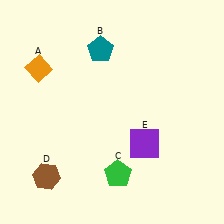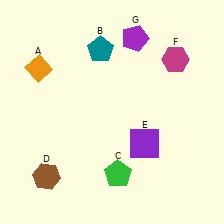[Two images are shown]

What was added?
A magenta hexagon (F), a purple pentagon (G) were added in Image 2.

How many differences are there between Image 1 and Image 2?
There are 2 differences between the two images.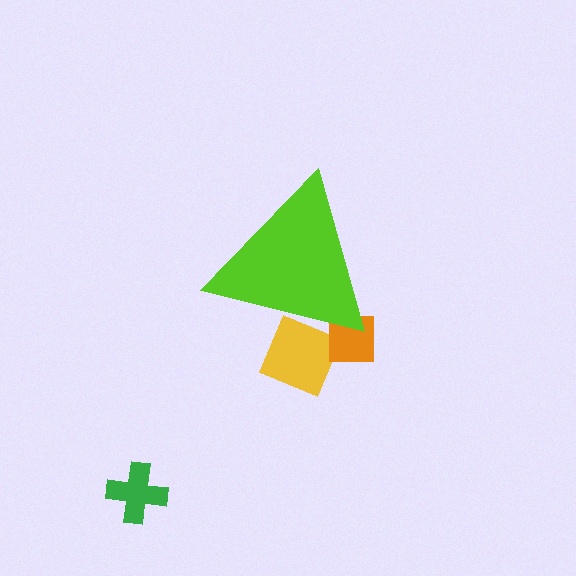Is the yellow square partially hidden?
Yes, the yellow square is partially hidden behind the lime triangle.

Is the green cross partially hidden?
No, the green cross is fully visible.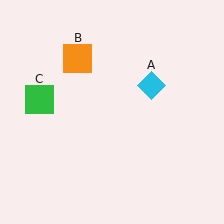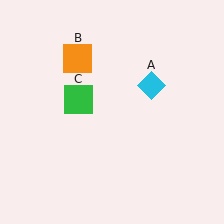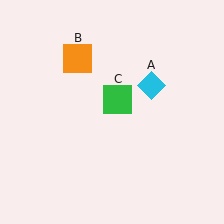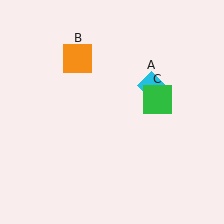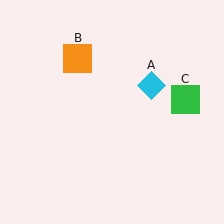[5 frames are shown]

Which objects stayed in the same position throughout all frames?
Cyan diamond (object A) and orange square (object B) remained stationary.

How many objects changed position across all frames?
1 object changed position: green square (object C).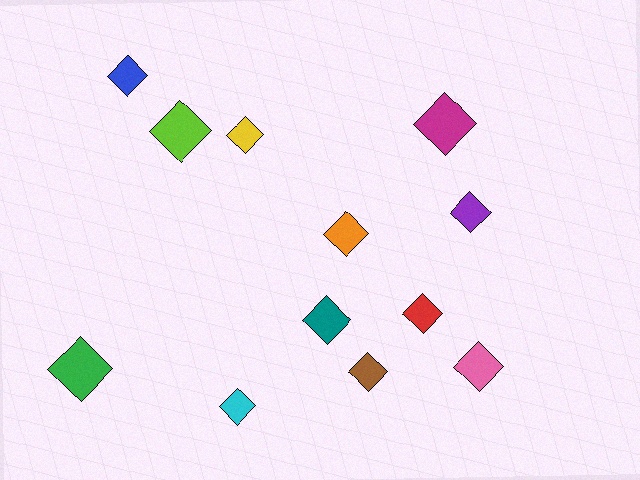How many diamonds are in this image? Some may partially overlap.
There are 12 diamonds.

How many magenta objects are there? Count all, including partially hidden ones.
There is 1 magenta object.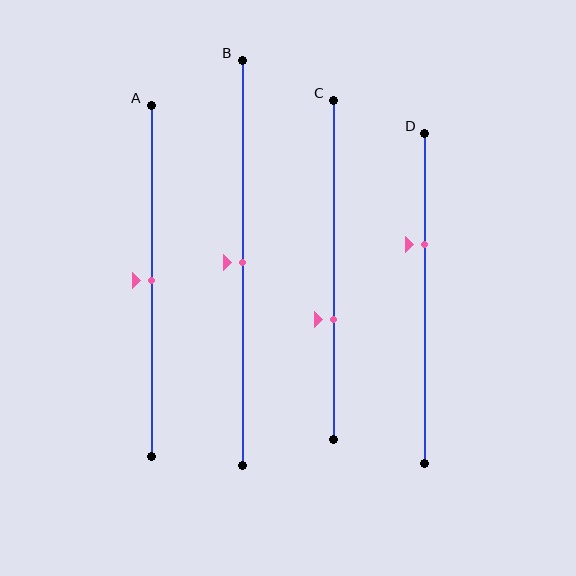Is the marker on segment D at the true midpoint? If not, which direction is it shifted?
No, the marker on segment D is shifted upward by about 16% of the segment length.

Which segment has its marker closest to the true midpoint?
Segment A has its marker closest to the true midpoint.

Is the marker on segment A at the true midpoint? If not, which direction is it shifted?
Yes, the marker on segment A is at the true midpoint.